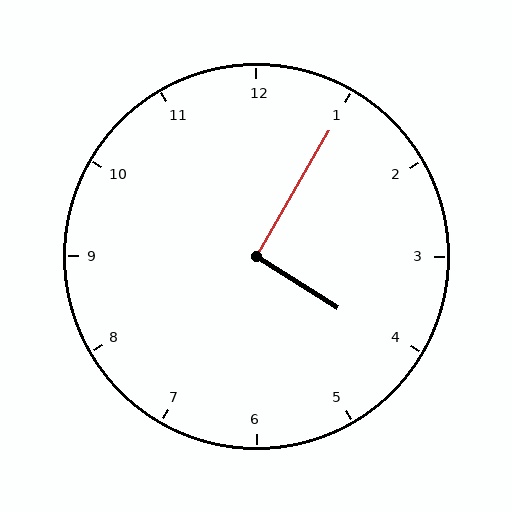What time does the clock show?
4:05.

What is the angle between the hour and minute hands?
Approximately 92 degrees.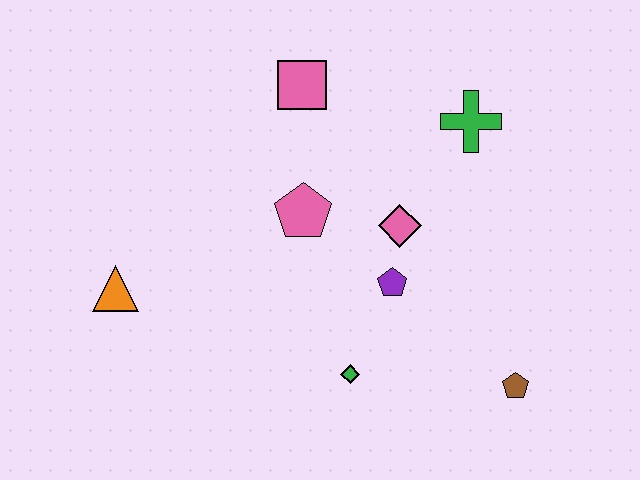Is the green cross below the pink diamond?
No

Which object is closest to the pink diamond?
The purple pentagon is closest to the pink diamond.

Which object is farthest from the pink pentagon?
The brown pentagon is farthest from the pink pentagon.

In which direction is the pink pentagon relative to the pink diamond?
The pink pentagon is to the left of the pink diamond.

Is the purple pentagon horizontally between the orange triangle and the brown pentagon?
Yes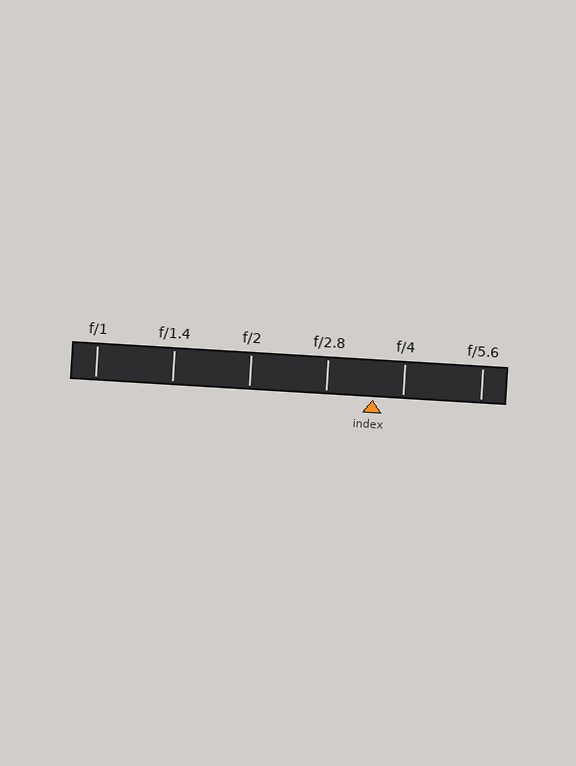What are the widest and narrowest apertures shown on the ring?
The widest aperture shown is f/1 and the narrowest is f/5.6.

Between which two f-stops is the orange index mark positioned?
The index mark is between f/2.8 and f/4.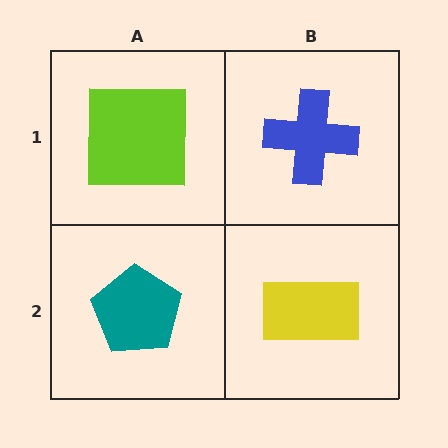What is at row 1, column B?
A blue cross.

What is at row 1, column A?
A lime square.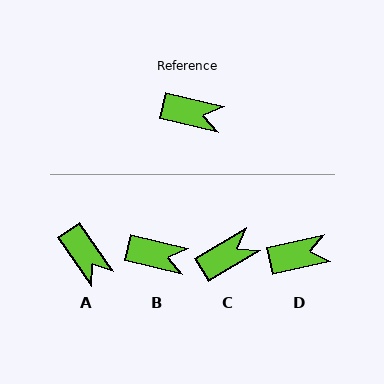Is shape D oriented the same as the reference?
No, it is off by about 25 degrees.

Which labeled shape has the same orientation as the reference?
B.